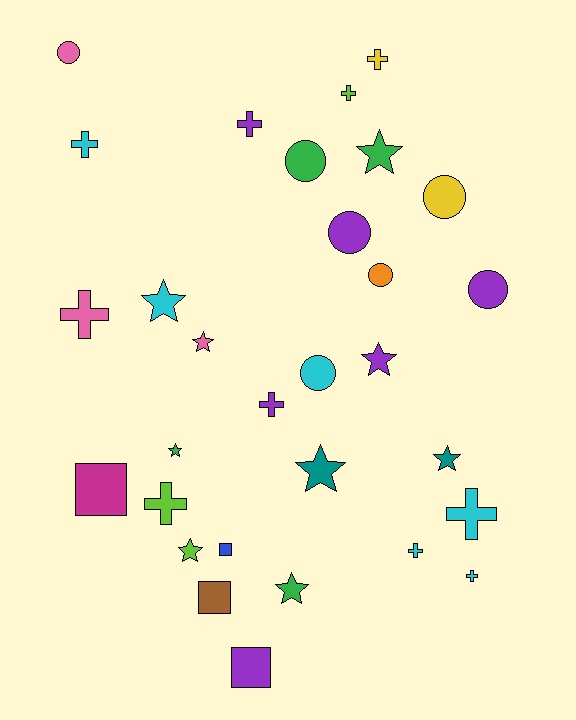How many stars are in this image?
There are 9 stars.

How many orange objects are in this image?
There is 1 orange object.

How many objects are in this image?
There are 30 objects.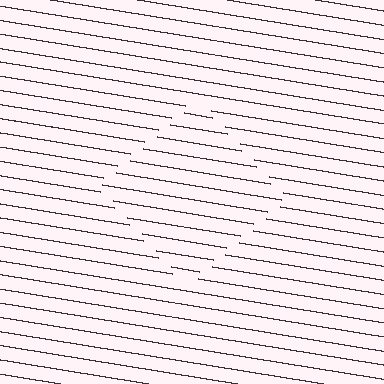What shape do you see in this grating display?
An illusory square. The interior of the shape contains the same grating, shifted by half a period — the contour is defined by the phase discontinuity where line-ends from the inner and outer gratings abut.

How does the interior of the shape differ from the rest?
The interior of the shape contains the same grating, shifted by half a period — the contour is defined by the phase discontinuity where line-ends from the inner and outer gratings abut.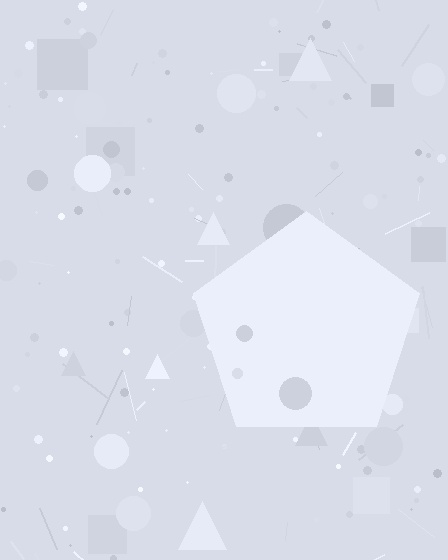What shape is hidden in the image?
A pentagon is hidden in the image.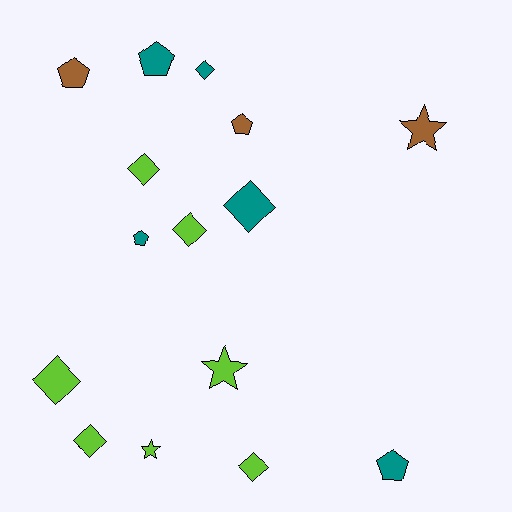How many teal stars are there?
There are no teal stars.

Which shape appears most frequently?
Diamond, with 7 objects.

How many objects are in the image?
There are 15 objects.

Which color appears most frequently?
Lime, with 7 objects.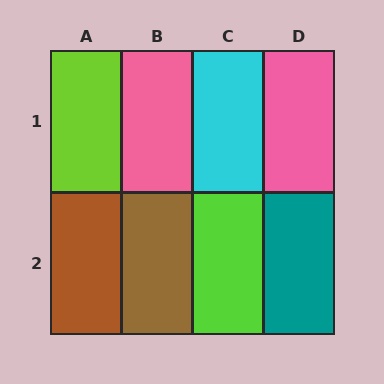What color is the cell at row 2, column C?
Lime.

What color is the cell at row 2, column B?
Brown.